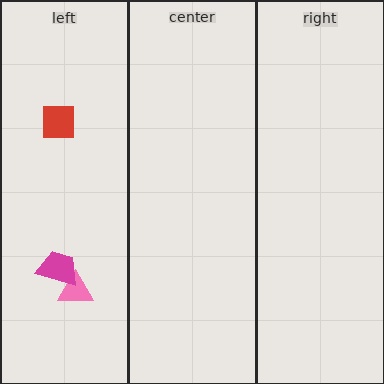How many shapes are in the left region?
3.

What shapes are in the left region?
The pink triangle, the red square, the magenta trapezoid.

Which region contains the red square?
The left region.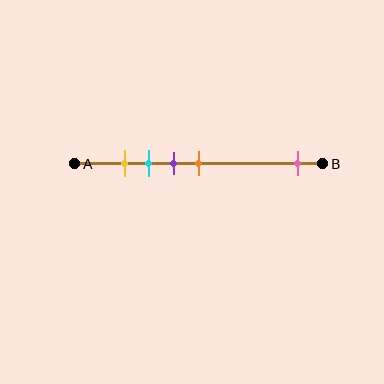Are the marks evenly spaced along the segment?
No, the marks are not evenly spaced.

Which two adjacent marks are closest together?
The yellow and cyan marks are the closest adjacent pair.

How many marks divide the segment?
There are 5 marks dividing the segment.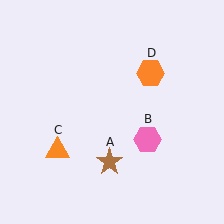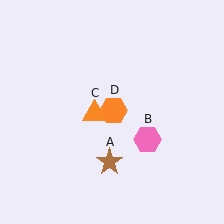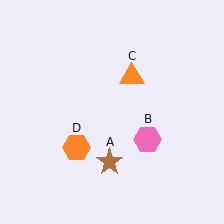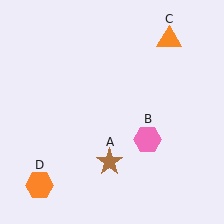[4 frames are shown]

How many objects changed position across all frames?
2 objects changed position: orange triangle (object C), orange hexagon (object D).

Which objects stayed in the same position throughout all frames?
Brown star (object A) and pink hexagon (object B) remained stationary.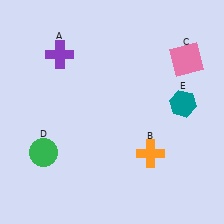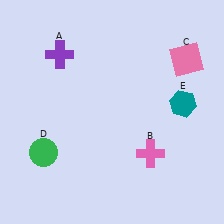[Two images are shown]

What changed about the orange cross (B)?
In Image 1, B is orange. In Image 2, it changed to pink.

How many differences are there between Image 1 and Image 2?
There is 1 difference between the two images.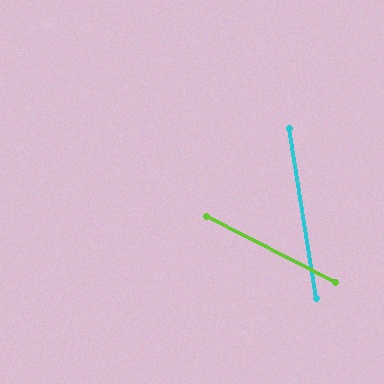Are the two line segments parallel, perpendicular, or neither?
Neither parallel nor perpendicular — they differ by about 54°.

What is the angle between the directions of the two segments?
Approximately 54 degrees.